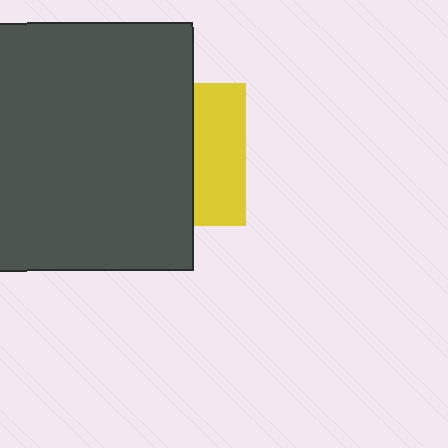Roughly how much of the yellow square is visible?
A small part of it is visible (roughly 37%).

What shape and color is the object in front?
The object in front is a dark gray square.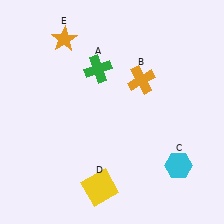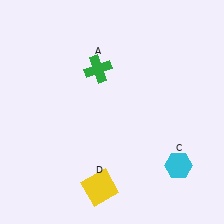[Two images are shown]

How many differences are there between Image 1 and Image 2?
There are 2 differences between the two images.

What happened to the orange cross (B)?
The orange cross (B) was removed in Image 2. It was in the top-right area of Image 1.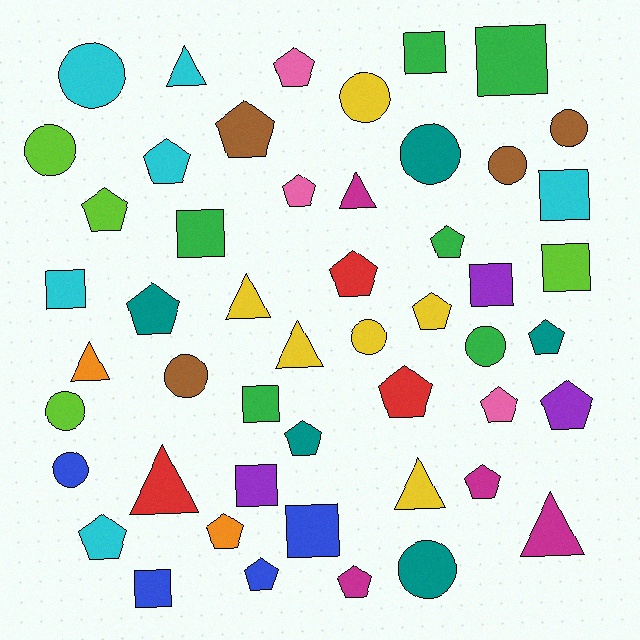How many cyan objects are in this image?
There are 6 cyan objects.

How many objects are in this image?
There are 50 objects.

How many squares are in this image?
There are 11 squares.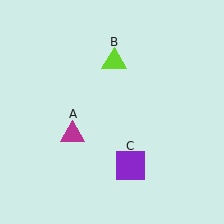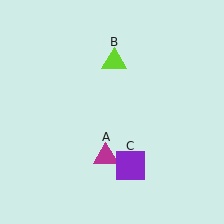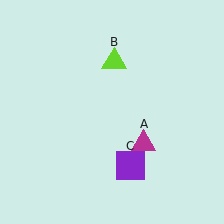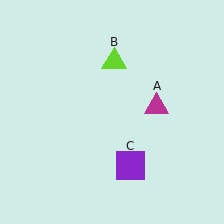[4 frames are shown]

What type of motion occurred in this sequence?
The magenta triangle (object A) rotated counterclockwise around the center of the scene.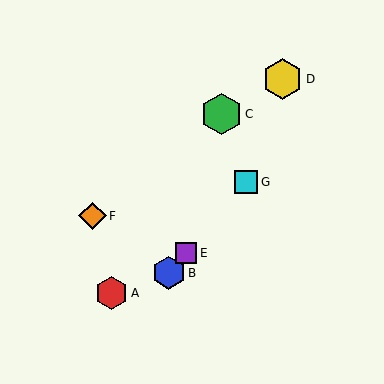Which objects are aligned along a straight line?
Objects B, E, G are aligned along a straight line.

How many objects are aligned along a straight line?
3 objects (B, E, G) are aligned along a straight line.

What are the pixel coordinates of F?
Object F is at (92, 216).